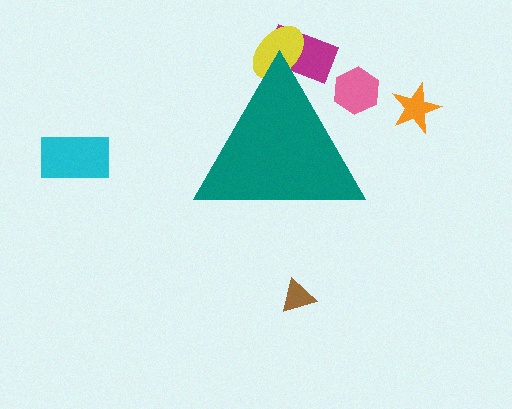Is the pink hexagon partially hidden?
Yes, the pink hexagon is partially hidden behind the teal triangle.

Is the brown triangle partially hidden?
No, the brown triangle is fully visible.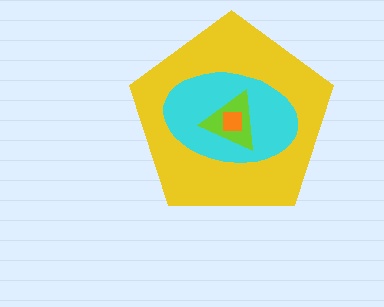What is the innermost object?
The orange square.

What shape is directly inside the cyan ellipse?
The lime triangle.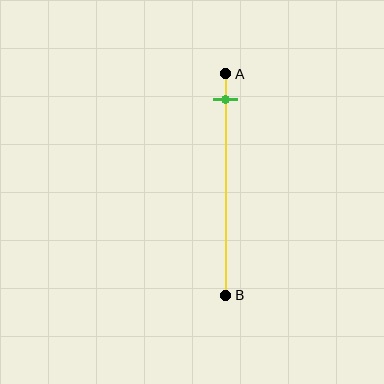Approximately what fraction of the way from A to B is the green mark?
The green mark is approximately 10% of the way from A to B.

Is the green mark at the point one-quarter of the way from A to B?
No, the mark is at about 10% from A, not at the 25% one-quarter point.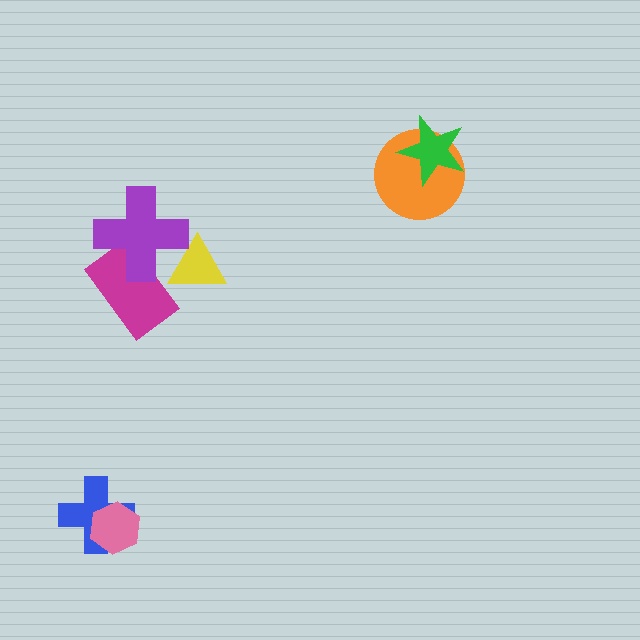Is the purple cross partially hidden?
No, no other shape covers it.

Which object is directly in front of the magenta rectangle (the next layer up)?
The yellow triangle is directly in front of the magenta rectangle.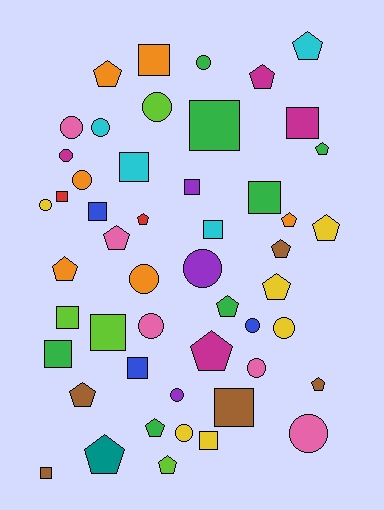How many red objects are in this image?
There are 2 red objects.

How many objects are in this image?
There are 50 objects.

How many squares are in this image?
There are 16 squares.